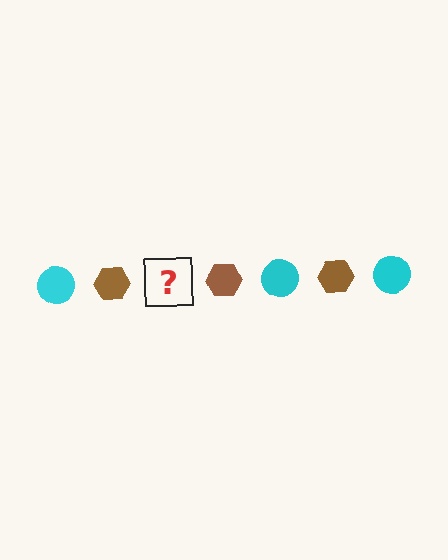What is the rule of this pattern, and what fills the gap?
The rule is that the pattern alternates between cyan circle and brown hexagon. The gap should be filled with a cyan circle.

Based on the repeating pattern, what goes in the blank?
The blank should be a cyan circle.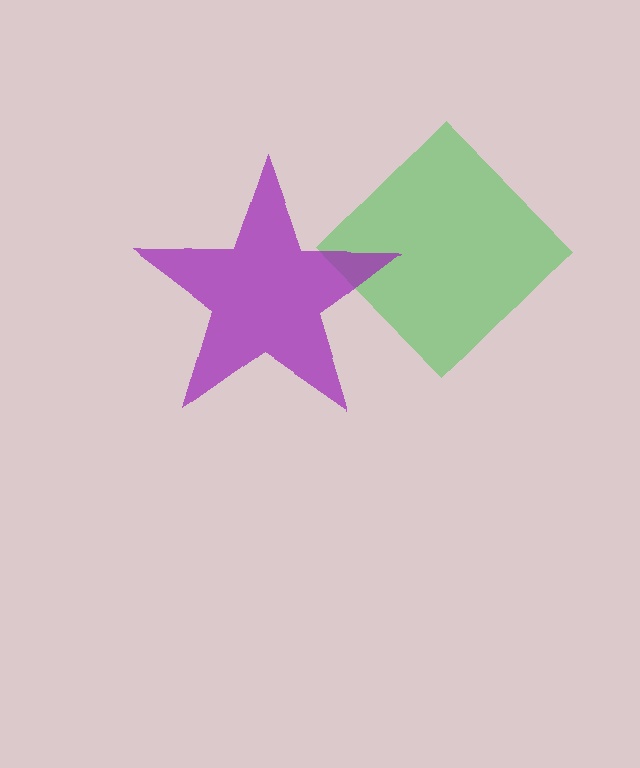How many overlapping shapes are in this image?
There are 2 overlapping shapes in the image.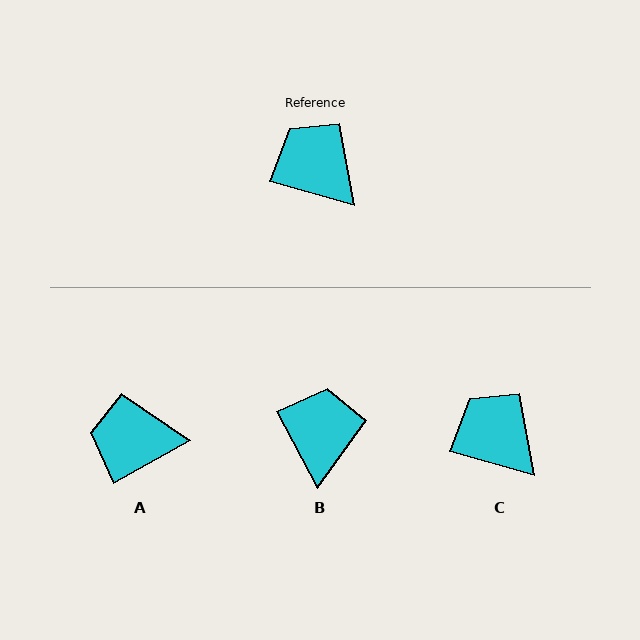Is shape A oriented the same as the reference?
No, it is off by about 45 degrees.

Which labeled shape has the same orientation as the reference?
C.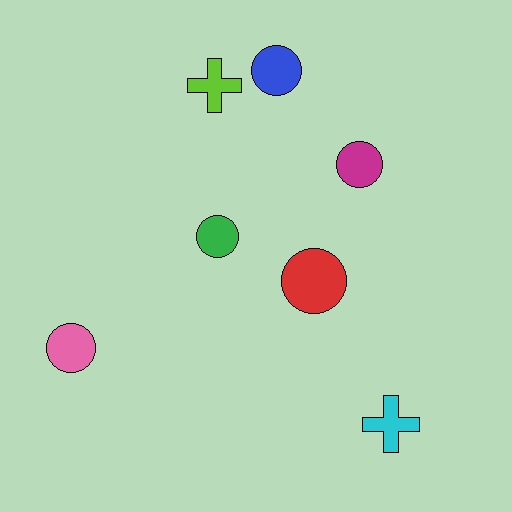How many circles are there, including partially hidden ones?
There are 5 circles.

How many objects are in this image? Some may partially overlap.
There are 7 objects.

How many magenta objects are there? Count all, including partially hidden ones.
There is 1 magenta object.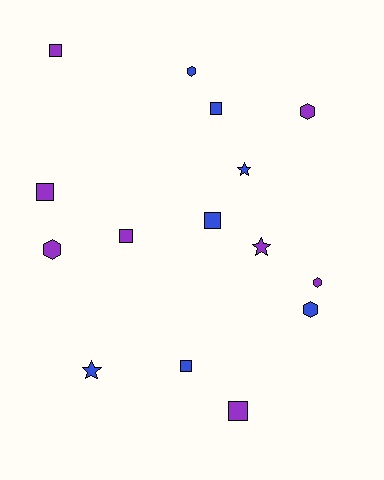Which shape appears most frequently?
Square, with 7 objects.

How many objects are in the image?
There are 15 objects.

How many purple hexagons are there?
There are 3 purple hexagons.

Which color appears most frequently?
Purple, with 8 objects.